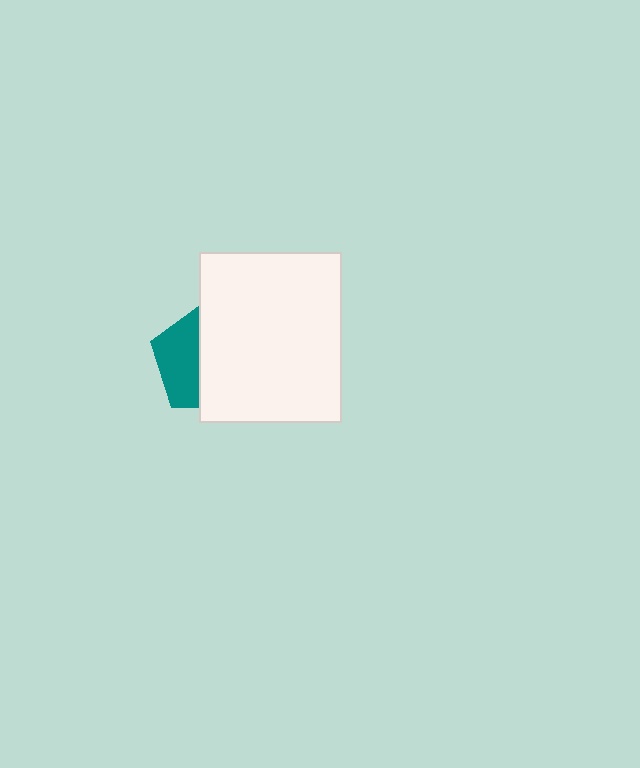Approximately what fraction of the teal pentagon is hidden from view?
Roughly 59% of the teal pentagon is hidden behind the white rectangle.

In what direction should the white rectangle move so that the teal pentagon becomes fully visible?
The white rectangle should move right. That is the shortest direction to clear the overlap and leave the teal pentagon fully visible.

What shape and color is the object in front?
The object in front is a white rectangle.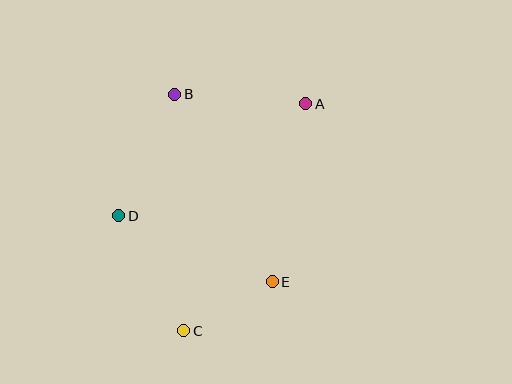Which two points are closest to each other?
Points C and E are closest to each other.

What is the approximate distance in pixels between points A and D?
The distance between A and D is approximately 218 pixels.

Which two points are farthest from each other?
Points A and C are farthest from each other.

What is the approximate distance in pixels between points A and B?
The distance between A and B is approximately 131 pixels.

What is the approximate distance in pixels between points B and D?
The distance between B and D is approximately 134 pixels.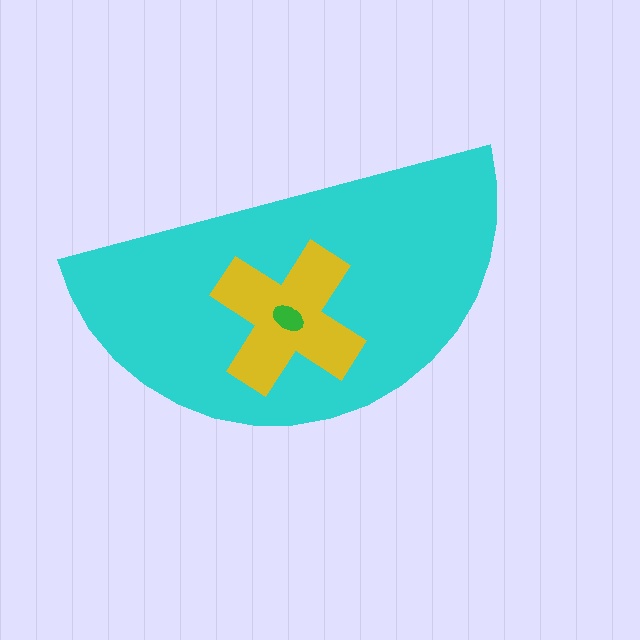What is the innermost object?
The green ellipse.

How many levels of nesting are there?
3.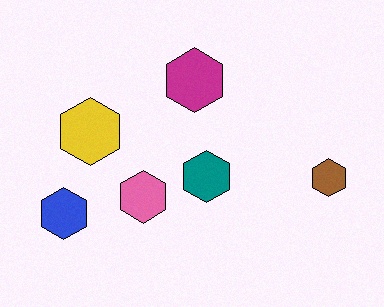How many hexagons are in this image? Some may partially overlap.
There are 6 hexagons.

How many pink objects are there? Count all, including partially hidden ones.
There is 1 pink object.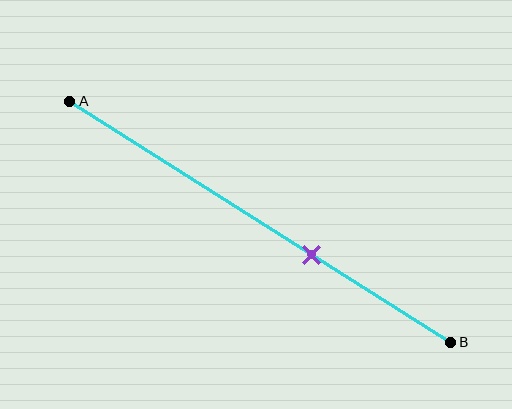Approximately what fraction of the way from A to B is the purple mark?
The purple mark is approximately 65% of the way from A to B.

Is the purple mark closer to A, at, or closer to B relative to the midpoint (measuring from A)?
The purple mark is closer to point B than the midpoint of segment AB.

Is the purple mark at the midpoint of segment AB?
No, the mark is at about 65% from A, not at the 50% midpoint.